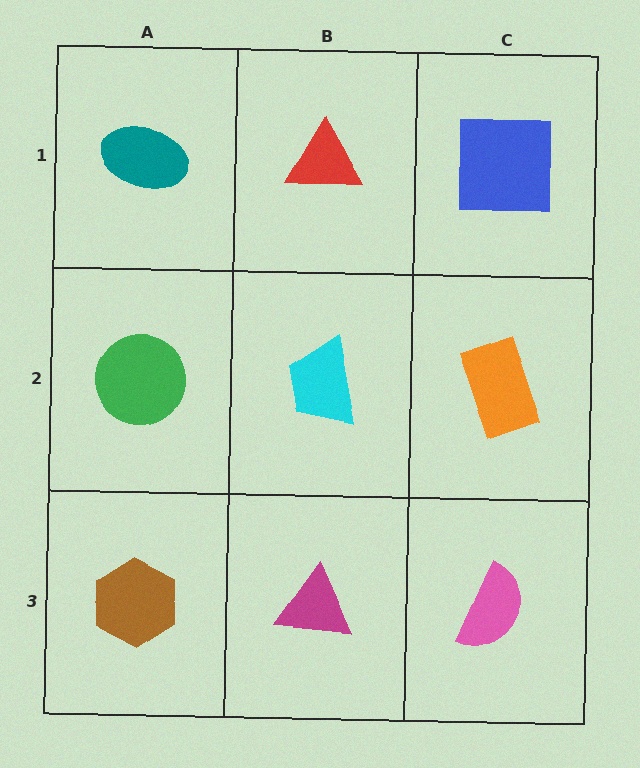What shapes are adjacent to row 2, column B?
A red triangle (row 1, column B), a magenta triangle (row 3, column B), a green circle (row 2, column A), an orange rectangle (row 2, column C).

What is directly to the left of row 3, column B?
A brown hexagon.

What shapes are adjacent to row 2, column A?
A teal ellipse (row 1, column A), a brown hexagon (row 3, column A), a cyan trapezoid (row 2, column B).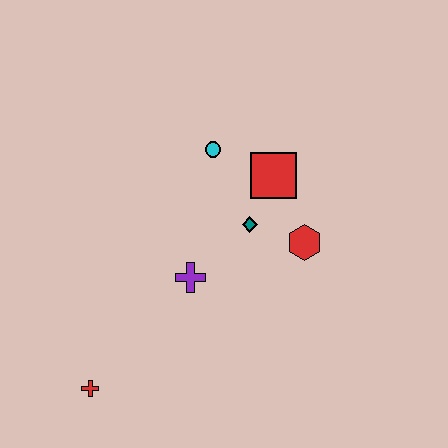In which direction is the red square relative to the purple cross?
The red square is above the purple cross.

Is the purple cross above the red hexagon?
No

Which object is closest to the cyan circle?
The red square is closest to the cyan circle.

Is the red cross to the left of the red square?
Yes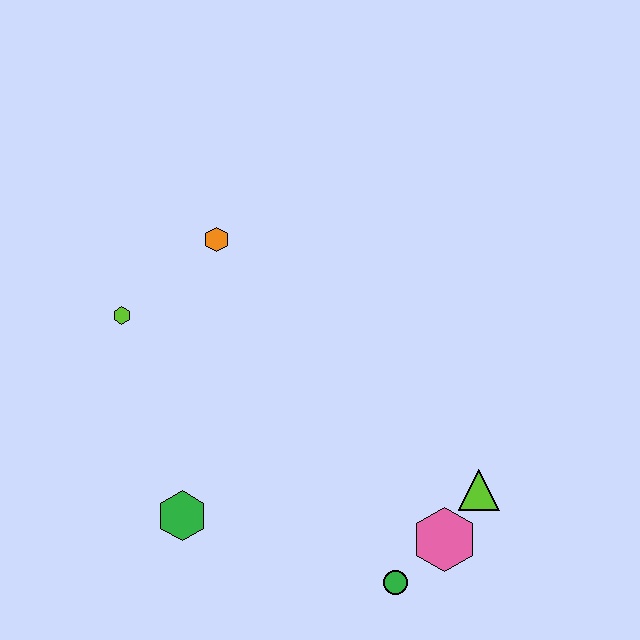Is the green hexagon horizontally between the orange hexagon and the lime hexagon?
Yes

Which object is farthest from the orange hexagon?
The green circle is farthest from the orange hexagon.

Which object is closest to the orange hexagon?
The lime hexagon is closest to the orange hexagon.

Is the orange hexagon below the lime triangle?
No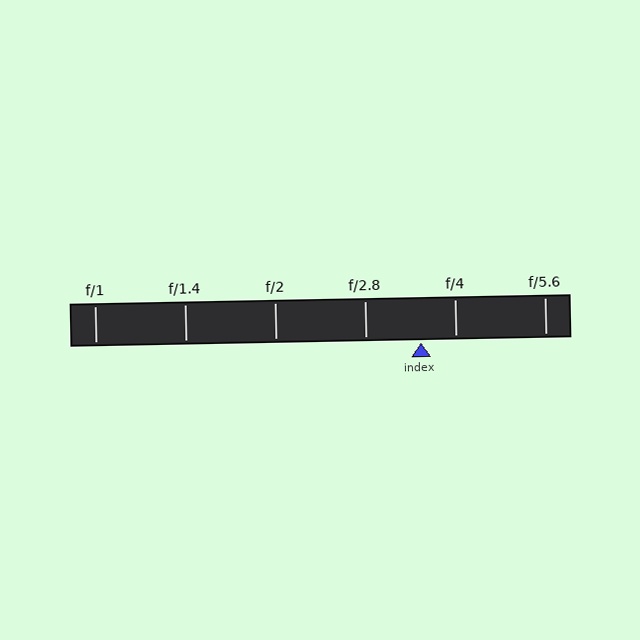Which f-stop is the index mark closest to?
The index mark is closest to f/4.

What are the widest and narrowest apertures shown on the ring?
The widest aperture shown is f/1 and the narrowest is f/5.6.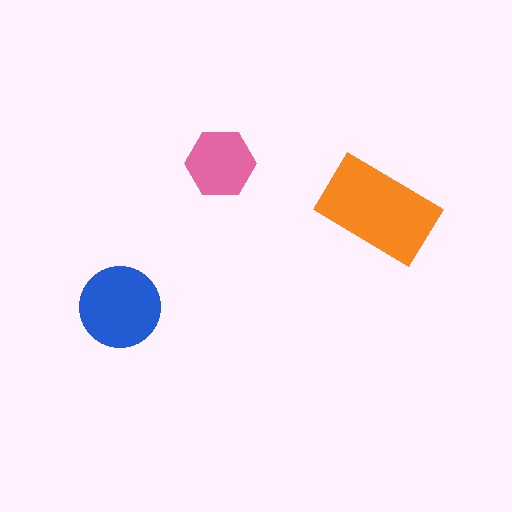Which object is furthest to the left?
The blue circle is leftmost.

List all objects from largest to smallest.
The orange rectangle, the blue circle, the pink hexagon.